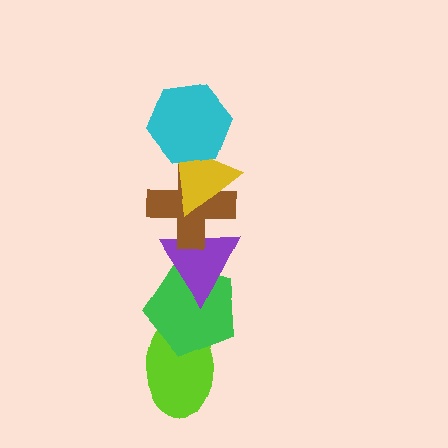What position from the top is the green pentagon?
The green pentagon is 5th from the top.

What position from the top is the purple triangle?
The purple triangle is 4th from the top.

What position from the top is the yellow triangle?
The yellow triangle is 2nd from the top.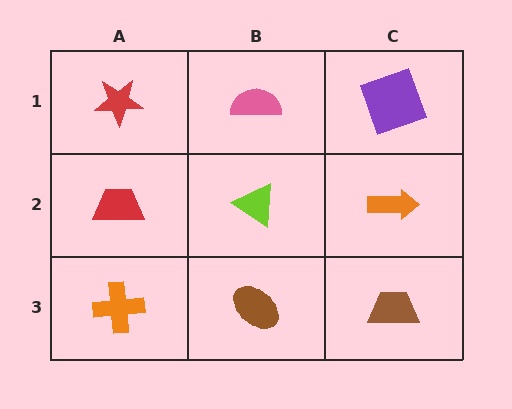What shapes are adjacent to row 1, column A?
A red trapezoid (row 2, column A), a pink semicircle (row 1, column B).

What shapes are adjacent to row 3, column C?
An orange arrow (row 2, column C), a brown ellipse (row 3, column B).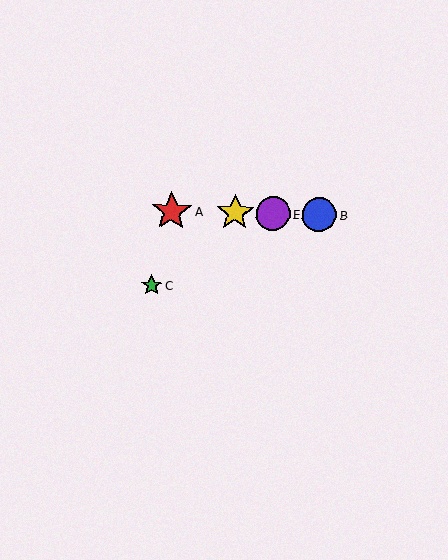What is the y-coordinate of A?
Object A is at y≈211.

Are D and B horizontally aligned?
Yes, both are at y≈213.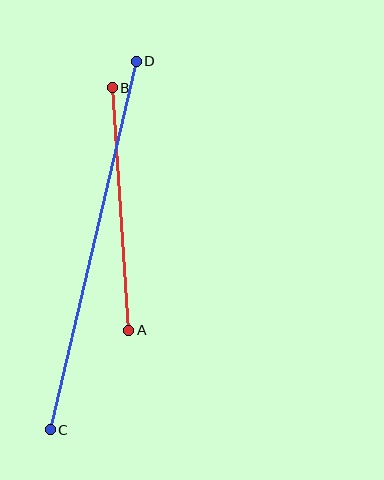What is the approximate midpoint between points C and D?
The midpoint is at approximately (93, 246) pixels.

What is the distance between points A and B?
The distance is approximately 243 pixels.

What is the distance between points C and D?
The distance is approximately 378 pixels.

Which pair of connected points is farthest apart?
Points C and D are farthest apart.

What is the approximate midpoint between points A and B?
The midpoint is at approximately (120, 209) pixels.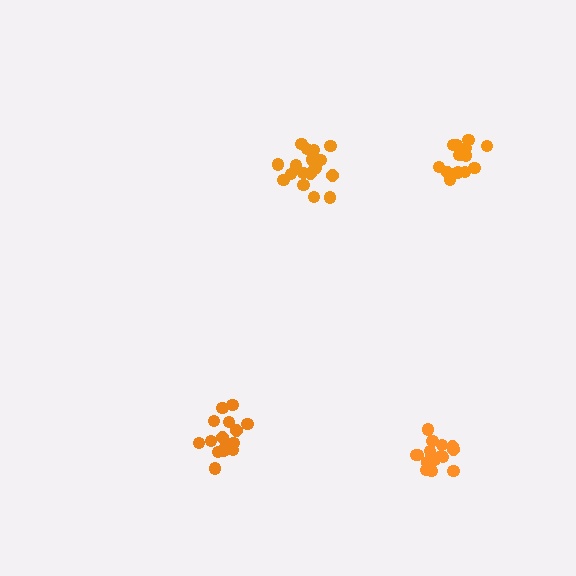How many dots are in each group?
Group 1: 17 dots, Group 2: 15 dots, Group 3: 18 dots, Group 4: 15 dots (65 total).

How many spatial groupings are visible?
There are 4 spatial groupings.